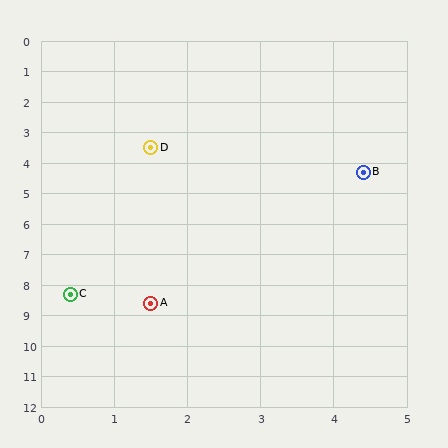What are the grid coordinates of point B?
Point B is at approximately (4.4, 4.3).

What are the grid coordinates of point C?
Point C is at approximately (0.4, 8.3).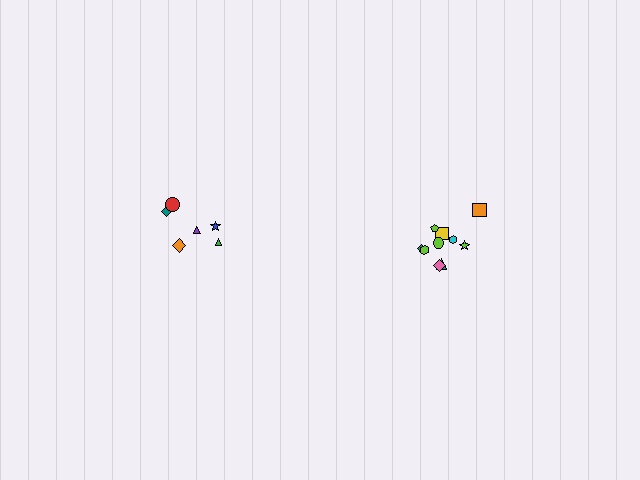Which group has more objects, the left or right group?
The right group.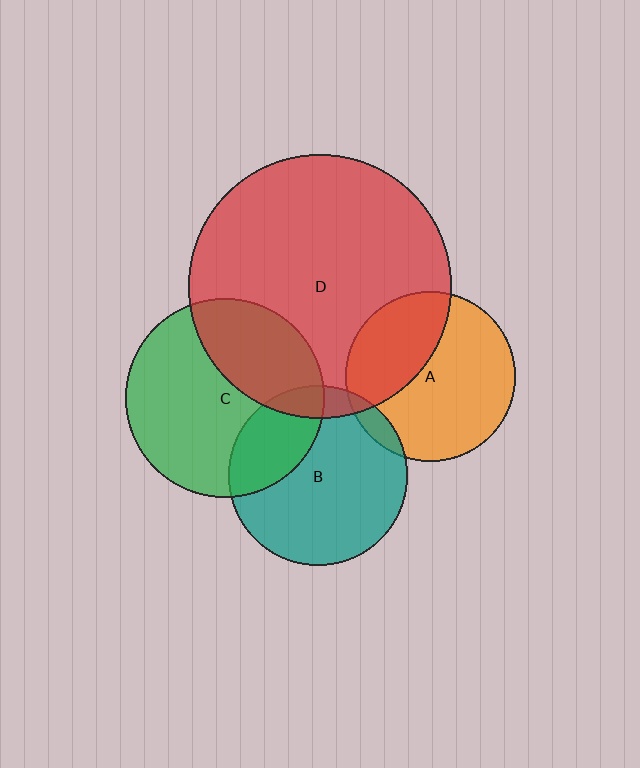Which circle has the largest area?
Circle D (red).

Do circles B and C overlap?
Yes.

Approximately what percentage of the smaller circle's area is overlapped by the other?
Approximately 25%.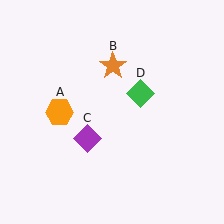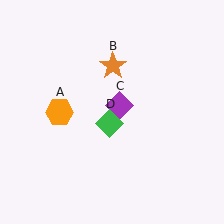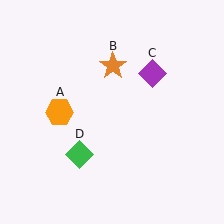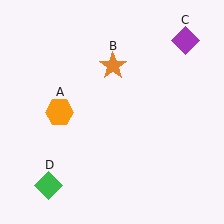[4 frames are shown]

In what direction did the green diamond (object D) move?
The green diamond (object D) moved down and to the left.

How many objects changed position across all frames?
2 objects changed position: purple diamond (object C), green diamond (object D).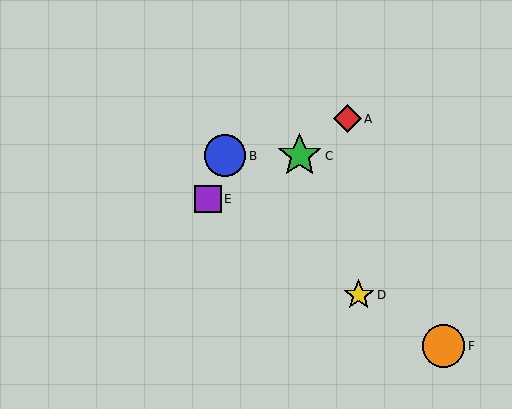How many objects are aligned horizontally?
2 objects (B, C) are aligned horizontally.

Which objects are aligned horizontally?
Objects B, C are aligned horizontally.